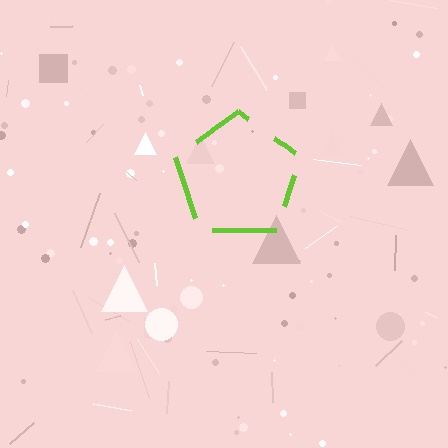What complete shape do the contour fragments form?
The contour fragments form a pentagon.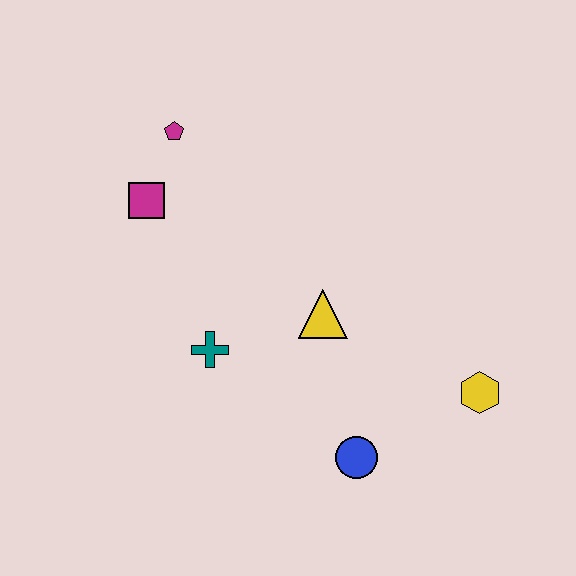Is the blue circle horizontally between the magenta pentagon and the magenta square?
No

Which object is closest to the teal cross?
The yellow triangle is closest to the teal cross.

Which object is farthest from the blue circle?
The magenta pentagon is farthest from the blue circle.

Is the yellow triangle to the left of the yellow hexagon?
Yes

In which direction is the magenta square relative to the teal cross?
The magenta square is above the teal cross.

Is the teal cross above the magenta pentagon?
No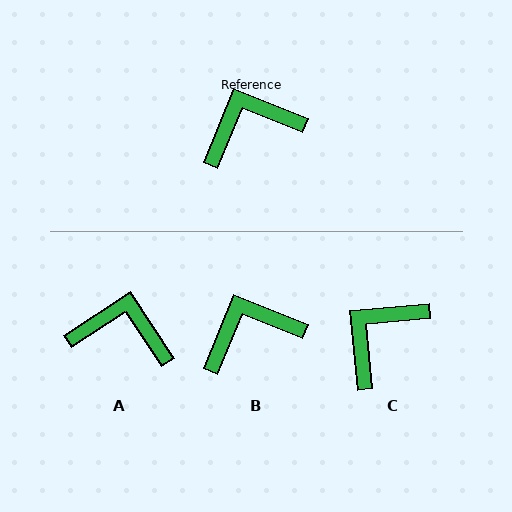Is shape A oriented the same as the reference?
No, it is off by about 35 degrees.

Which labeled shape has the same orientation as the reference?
B.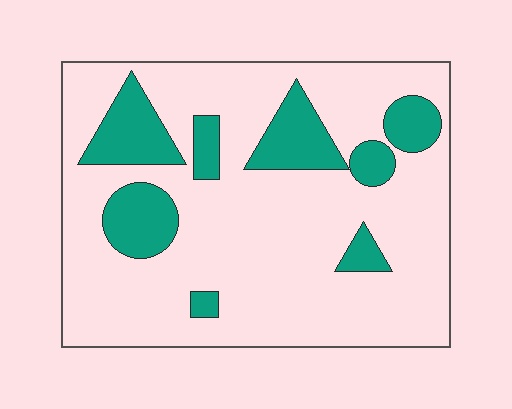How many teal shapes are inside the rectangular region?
8.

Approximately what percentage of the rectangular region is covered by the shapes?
Approximately 20%.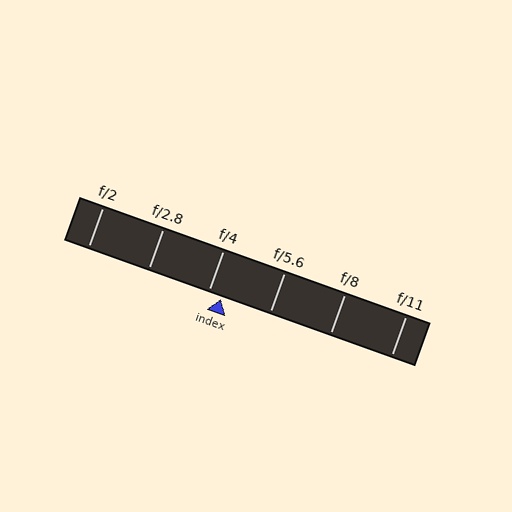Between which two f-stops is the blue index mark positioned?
The index mark is between f/4 and f/5.6.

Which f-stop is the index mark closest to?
The index mark is closest to f/4.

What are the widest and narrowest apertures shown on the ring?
The widest aperture shown is f/2 and the narrowest is f/11.